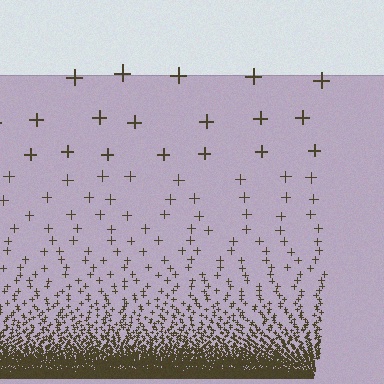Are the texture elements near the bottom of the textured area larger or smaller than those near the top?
Smaller. The gradient is inverted — elements near the bottom are smaller and denser.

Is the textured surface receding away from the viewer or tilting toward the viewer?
The surface appears to tilt toward the viewer. Texture elements get larger and sparser toward the top.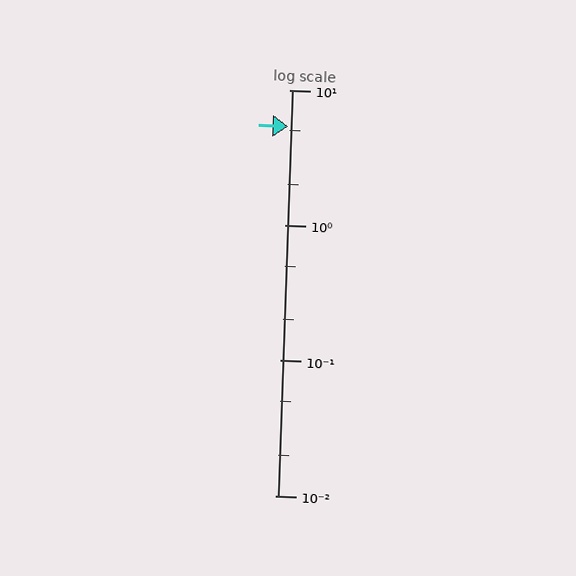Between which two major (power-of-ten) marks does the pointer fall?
The pointer is between 1 and 10.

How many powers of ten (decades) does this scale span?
The scale spans 3 decades, from 0.01 to 10.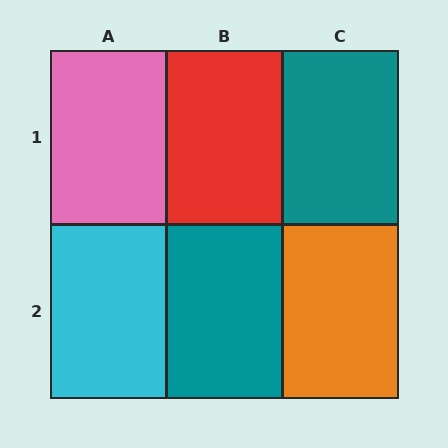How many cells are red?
1 cell is red.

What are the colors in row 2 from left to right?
Cyan, teal, orange.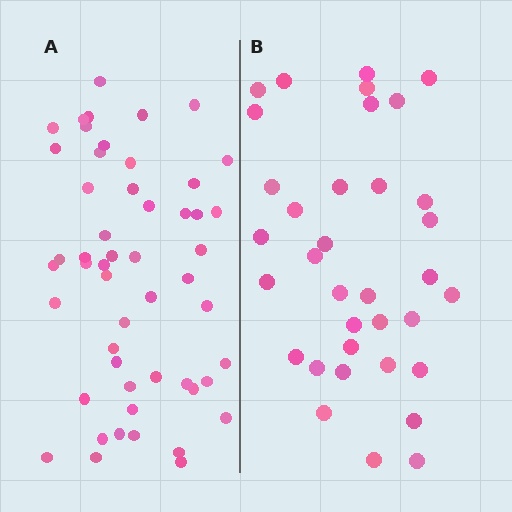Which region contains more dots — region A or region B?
Region A (the left region) has more dots.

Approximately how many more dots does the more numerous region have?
Region A has approximately 15 more dots than region B.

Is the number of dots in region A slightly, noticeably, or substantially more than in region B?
Region A has substantially more. The ratio is roughly 1.5 to 1.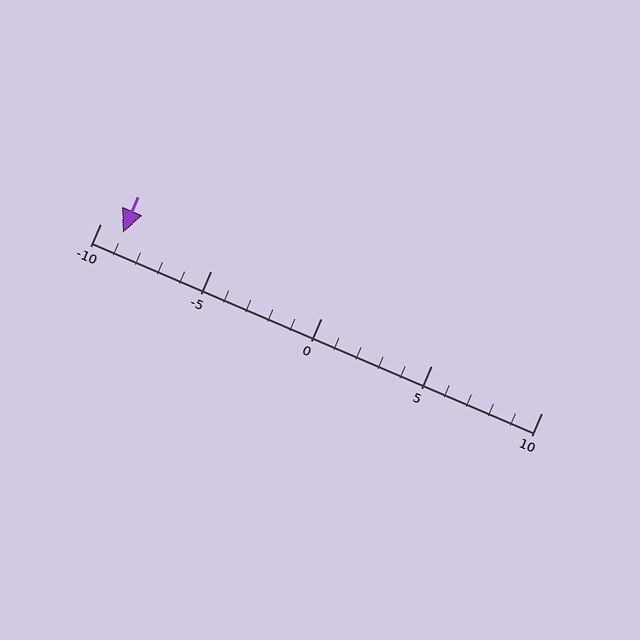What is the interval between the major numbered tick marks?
The major tick marks are spaced 5 units apart.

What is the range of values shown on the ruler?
The ruler shows values from -10 to 10.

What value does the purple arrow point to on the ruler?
The purple arrow points to approximately -9.